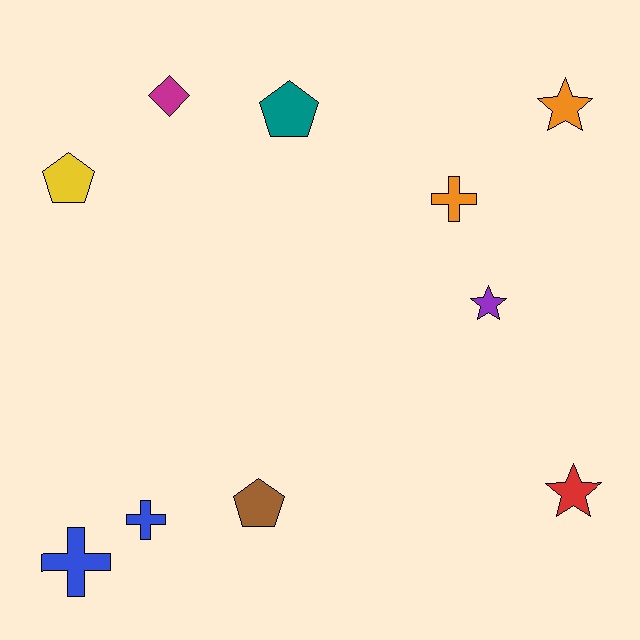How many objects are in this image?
There are 10 objects.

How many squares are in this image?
There are no squares.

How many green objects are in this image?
There are no green objects.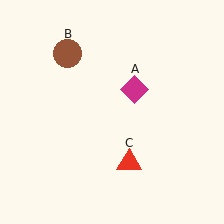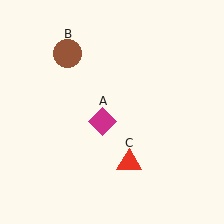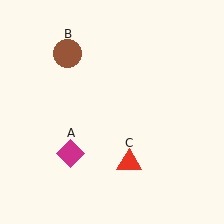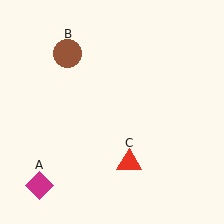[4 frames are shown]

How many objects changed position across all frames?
1 object changed position: magenta diamond (object A).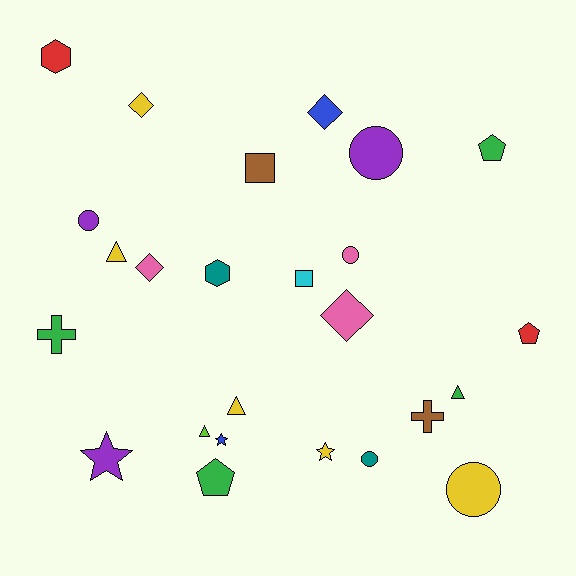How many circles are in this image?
There are 5 circles.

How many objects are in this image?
There are 25 objects.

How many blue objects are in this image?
There are 2 blue objects.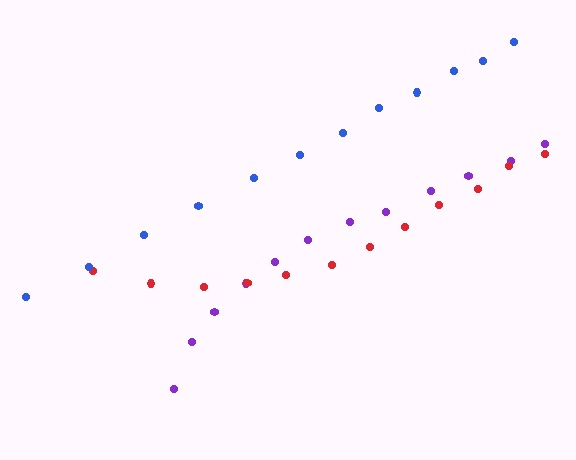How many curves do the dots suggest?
There are 3 distinct paths.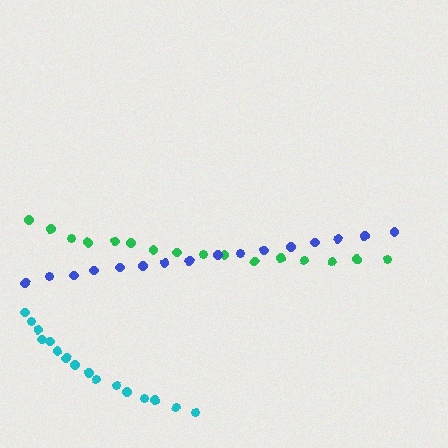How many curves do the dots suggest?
There are 3 distinct paths.